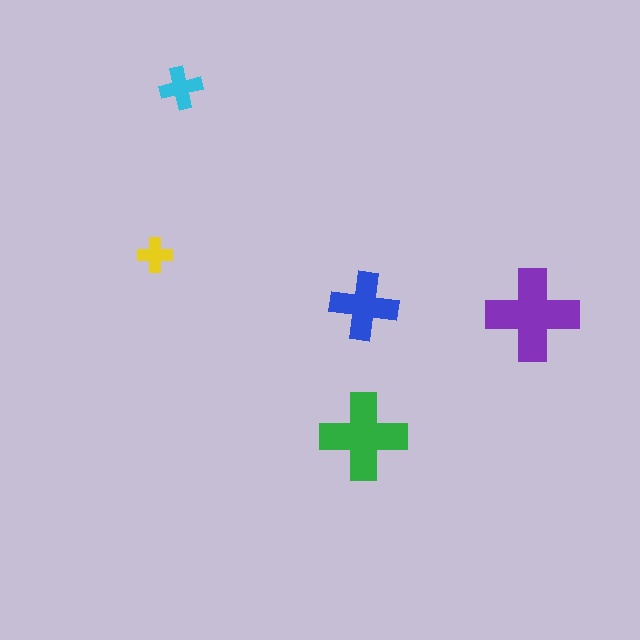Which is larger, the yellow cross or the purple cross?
The purple one.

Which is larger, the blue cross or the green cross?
The green one.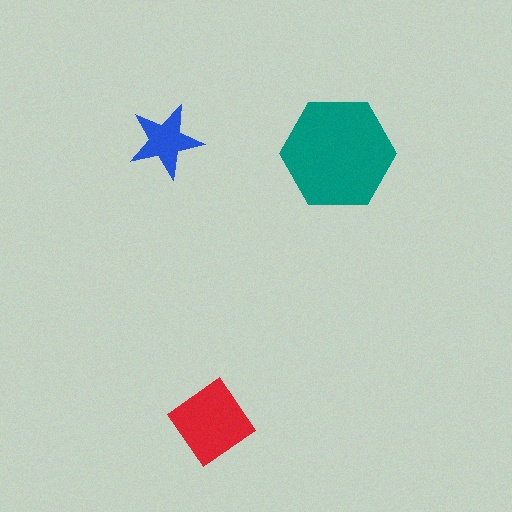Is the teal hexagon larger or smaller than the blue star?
Larger.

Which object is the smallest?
The blue star.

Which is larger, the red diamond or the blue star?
The red diamond.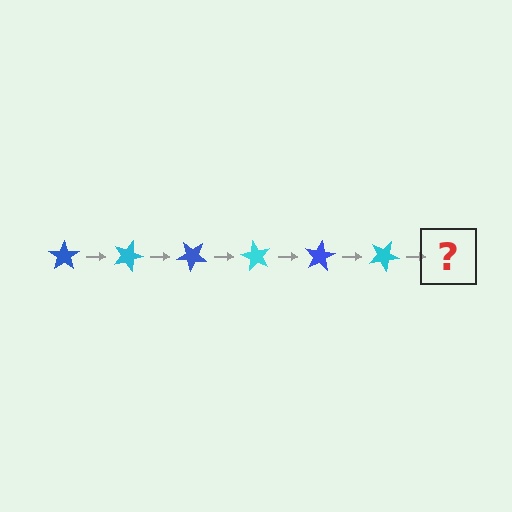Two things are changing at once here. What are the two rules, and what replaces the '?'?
The two rules are that it rotates 20 degrees each step and the color cycles through blue and cyan. The '?' should be a blue star, rotated 120 degrees from the start.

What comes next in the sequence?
The next element should be a blue star, rotated 120 degrees from the start.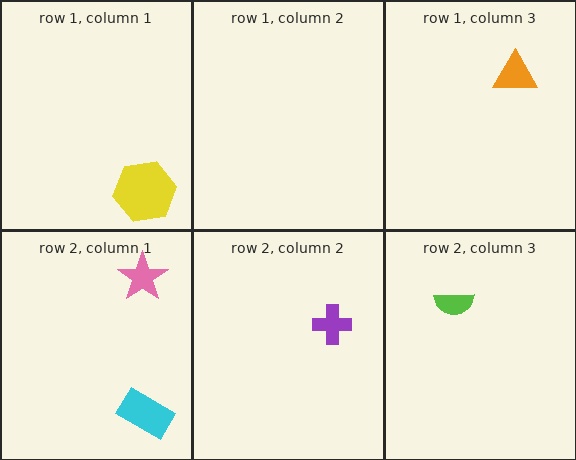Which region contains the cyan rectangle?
The row 2, column 1 region.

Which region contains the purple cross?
The row 2, column 2 region.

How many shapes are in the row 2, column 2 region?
1.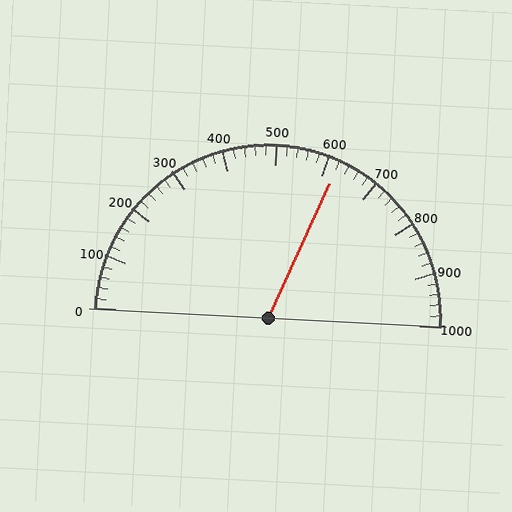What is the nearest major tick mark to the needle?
The nearest major tick mark is 600.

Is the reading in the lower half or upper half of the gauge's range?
The reading is in the upper half of the range (0 to 1000).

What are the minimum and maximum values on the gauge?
The gauge ranges from 0 to 1000.